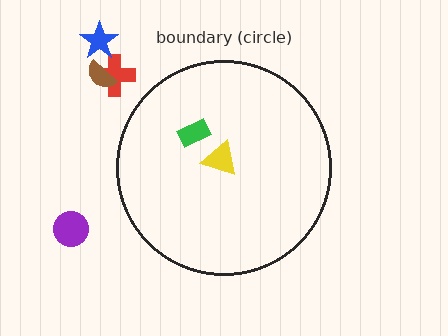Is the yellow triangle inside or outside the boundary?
Inside.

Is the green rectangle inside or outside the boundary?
Inside.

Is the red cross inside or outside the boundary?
Outside.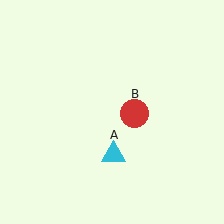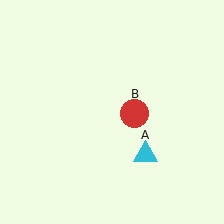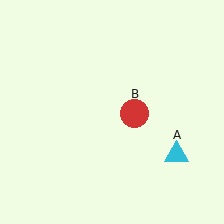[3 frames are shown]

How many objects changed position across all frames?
1 object changed position: cyan triangle (object A).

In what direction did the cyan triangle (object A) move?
The cyan triangle (object A) moved right.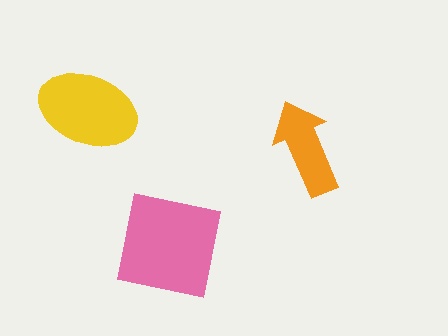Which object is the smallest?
The orange arrow.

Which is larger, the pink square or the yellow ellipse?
The pink square.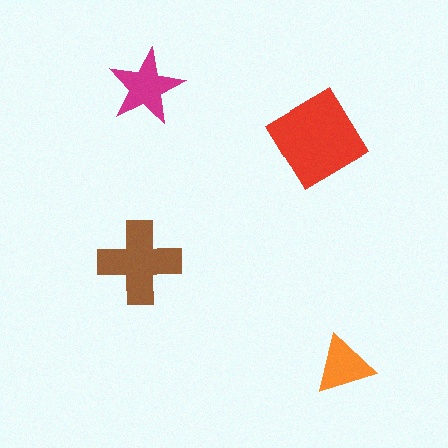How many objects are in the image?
There are 4 objects in the image.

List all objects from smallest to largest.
The orange triangle, the magenta star, the brown cross, the red diamond.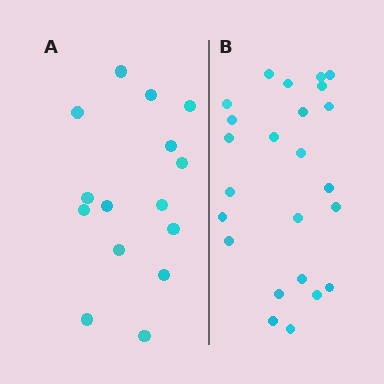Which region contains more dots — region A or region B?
Region B (the right region) has more dots.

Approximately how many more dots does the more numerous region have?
Region B has roughly 8 or so more dots than region A.